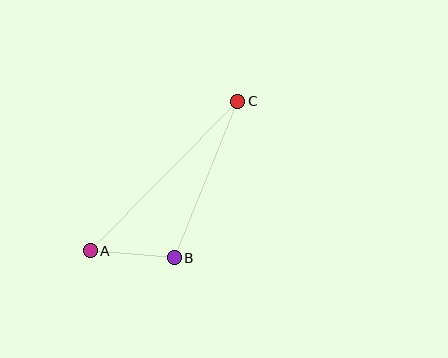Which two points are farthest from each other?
Points A and C are farthest from each other.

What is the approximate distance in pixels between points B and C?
The distance between B and C is approximately 169 pixels.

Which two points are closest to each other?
Points A and B are closest to each other.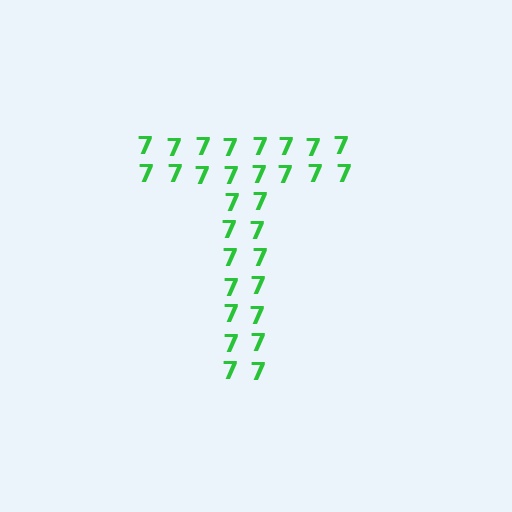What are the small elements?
The small elements are digit 7's.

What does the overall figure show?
The overall figure shows the letter T.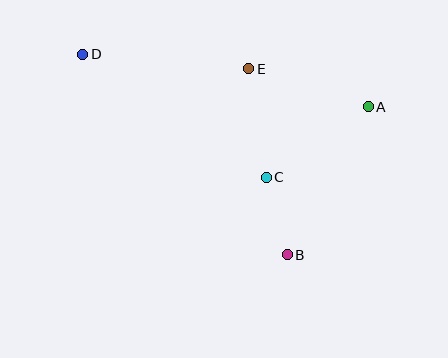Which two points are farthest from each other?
Points A and D are farthest from each other.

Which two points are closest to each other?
Points B and C are closest to each other.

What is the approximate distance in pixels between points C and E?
The distance between C and E is approximately 110 pixels.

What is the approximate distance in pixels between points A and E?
The distance between A and E is approximately 125 pixels.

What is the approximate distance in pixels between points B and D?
The distance between B and D is approximately 287 pixels.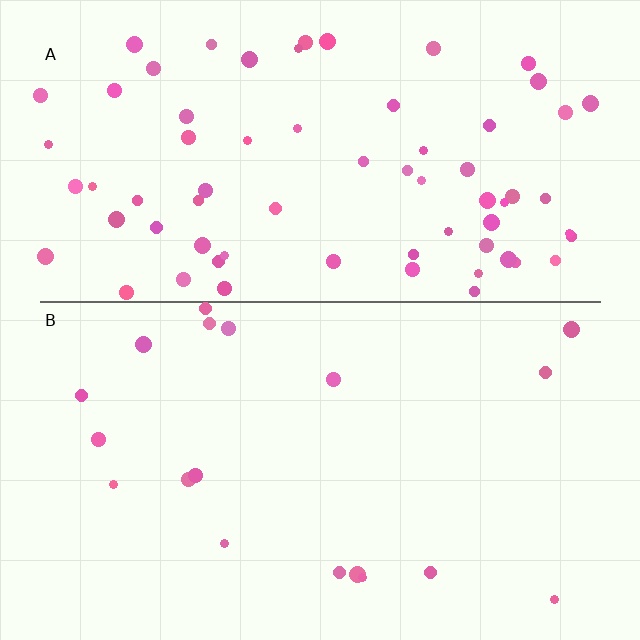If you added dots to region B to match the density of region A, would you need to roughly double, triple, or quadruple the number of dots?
Approximately quadruple.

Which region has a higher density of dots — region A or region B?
A (the top).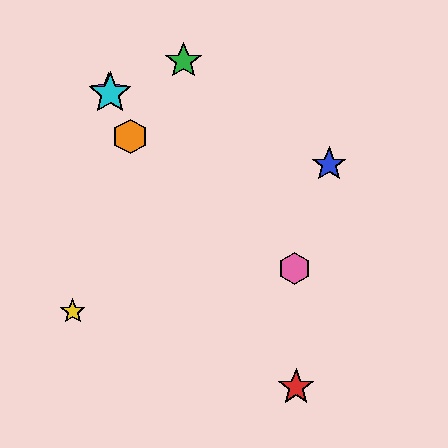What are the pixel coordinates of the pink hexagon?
The pink hexagon is at (295, 269).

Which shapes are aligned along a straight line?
The purple star, the orange hexagon, the cyan star are aligned along a straight line.